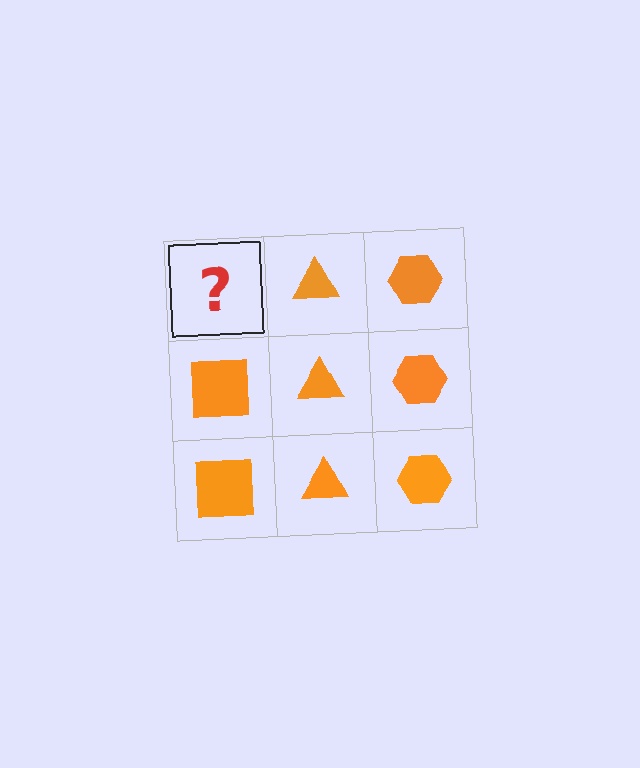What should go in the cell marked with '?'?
The missing cell should contain an orange square.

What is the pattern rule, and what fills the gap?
The rule is that each column has a consistent shape. The gap should be filled with an orange square.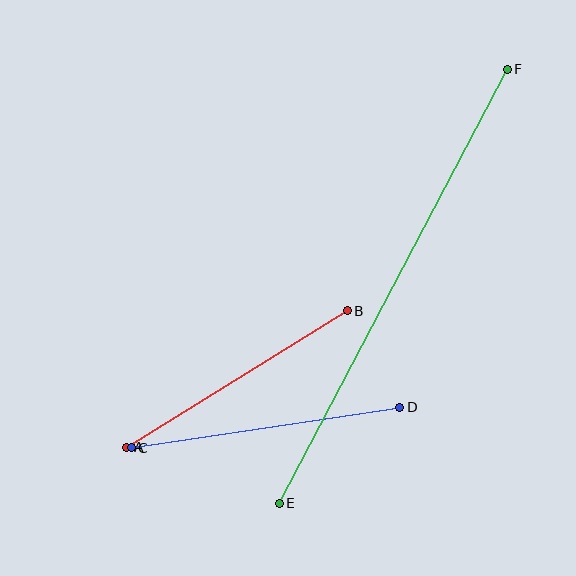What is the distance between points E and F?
The distance is approximately 490 pixels.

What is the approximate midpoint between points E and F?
The midpoint is at approximately (393, 286) pixels.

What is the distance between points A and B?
The distance is approximately 259 pixels.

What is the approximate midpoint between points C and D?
The midpoint is at approximately (265, 428) pixels.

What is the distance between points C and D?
The distance is approximately 271 pixels.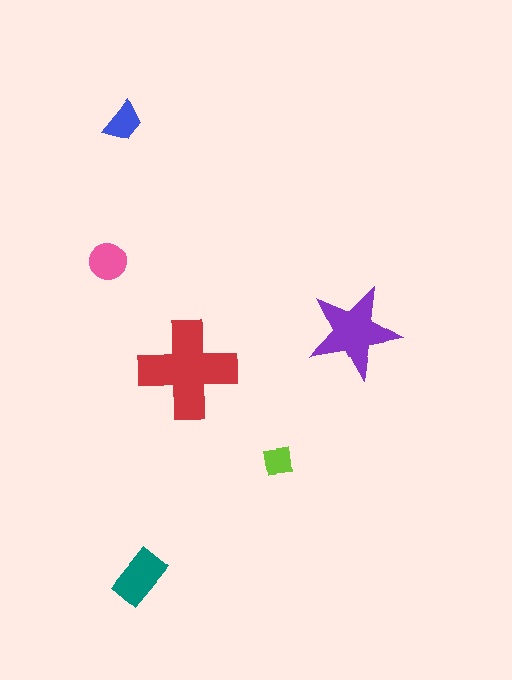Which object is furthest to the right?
The purple star is rightmost.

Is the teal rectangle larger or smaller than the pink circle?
Larger.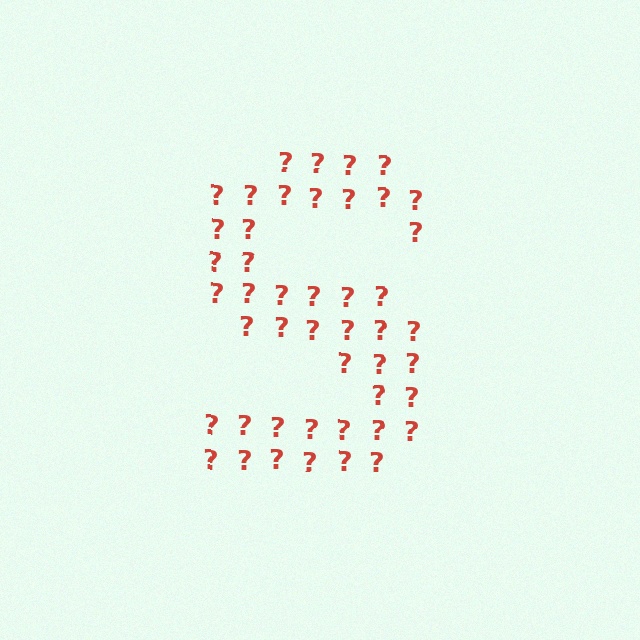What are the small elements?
The small elements are question marks.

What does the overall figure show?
The overall figure shows the letter S.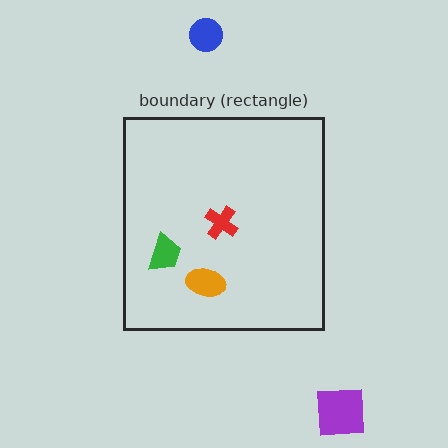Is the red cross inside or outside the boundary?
Inside.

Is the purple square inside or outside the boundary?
Outside.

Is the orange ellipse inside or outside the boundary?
Inside.